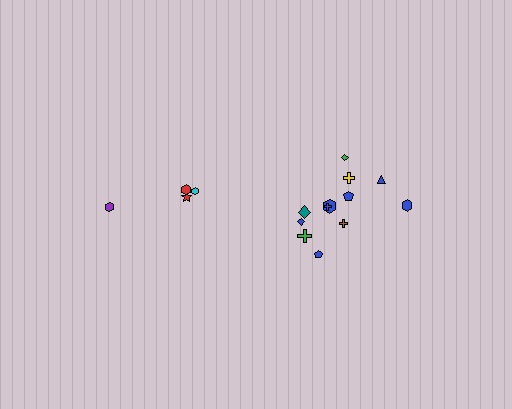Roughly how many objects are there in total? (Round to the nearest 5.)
Roughly 15 objects in total.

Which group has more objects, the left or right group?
The right group.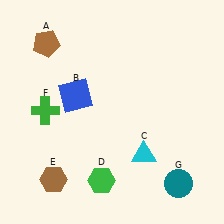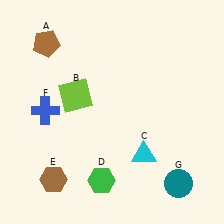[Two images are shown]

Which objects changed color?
B changed from blue to lime. F changed from green to blue.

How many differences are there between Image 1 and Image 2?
There are 2 differences between the two images.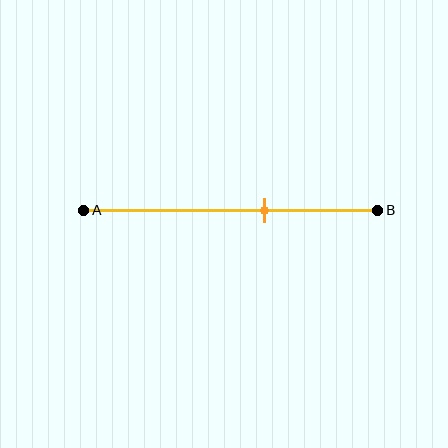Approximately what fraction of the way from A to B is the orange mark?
The orange mark is approximately 60% of the way from A to B.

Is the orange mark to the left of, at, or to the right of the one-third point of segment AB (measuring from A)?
The orange mark is to the right of the one-third point of segment AB.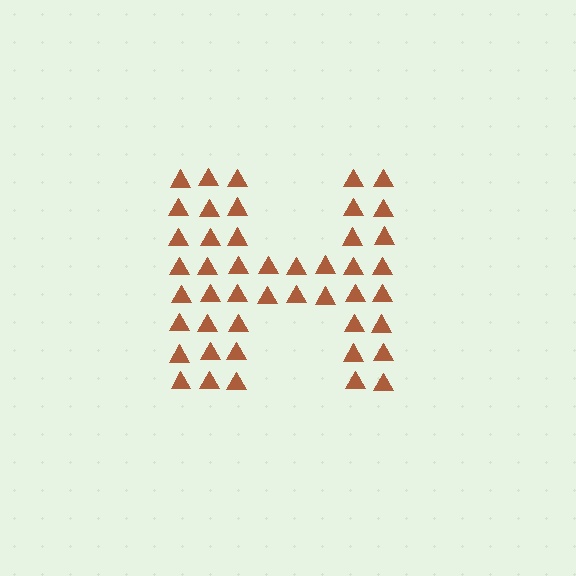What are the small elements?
The small elements are triangles.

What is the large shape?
The large shape is the letter H.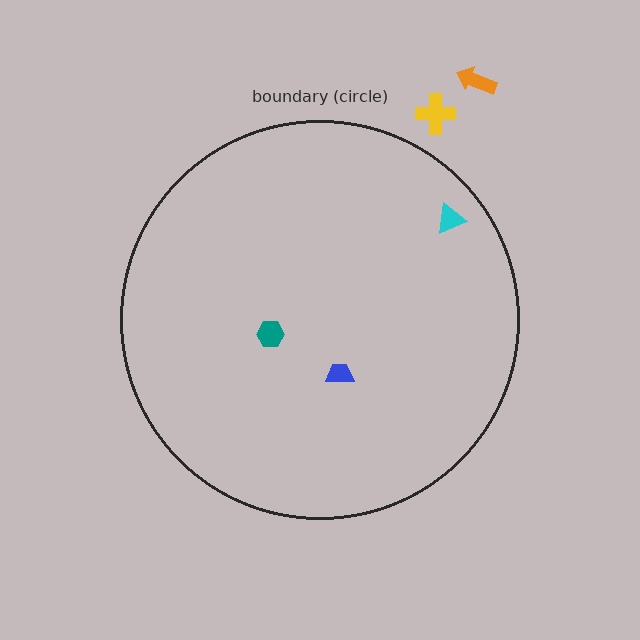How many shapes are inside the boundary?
3 inside, 2 outside.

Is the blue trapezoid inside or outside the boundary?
Inside.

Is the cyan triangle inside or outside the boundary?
Inside.